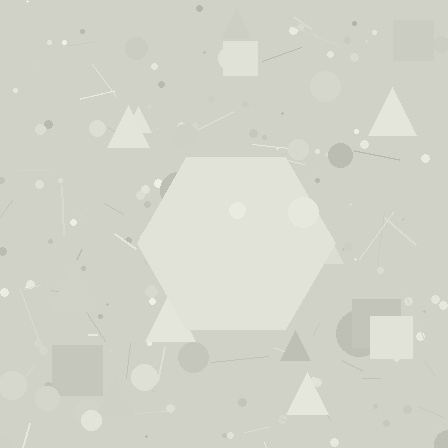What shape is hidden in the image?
A hexagon is hidden in the image.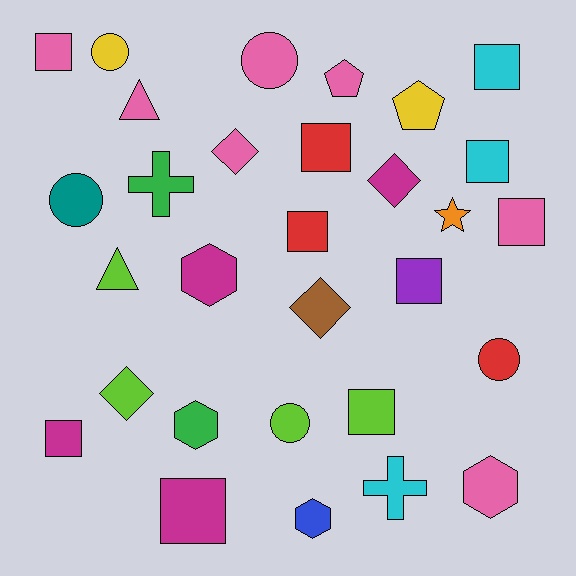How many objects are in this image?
There are 30 objects.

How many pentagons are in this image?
There are 2 pentagons.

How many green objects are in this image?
There are 2 green objects.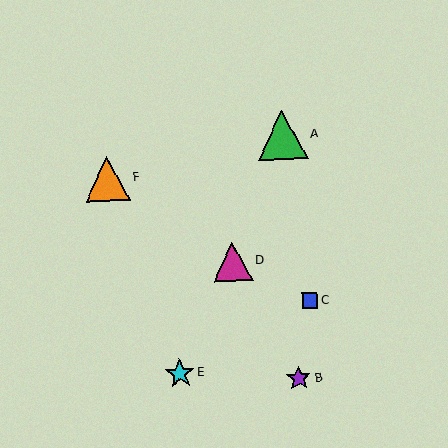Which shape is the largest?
The green triangle (labeled A) is the largest.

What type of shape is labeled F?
Shape F is an orange triangle.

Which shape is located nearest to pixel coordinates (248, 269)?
The magenta triangle (labeled D) at (233, 261) is nearest to that location.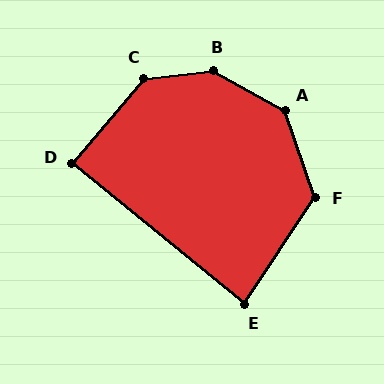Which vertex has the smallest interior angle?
E, at approximately 85 degrees.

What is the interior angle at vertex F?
Approximately 127 degrees (obtuse).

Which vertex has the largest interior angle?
B, at approximately 144 degrees.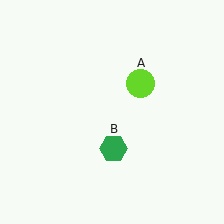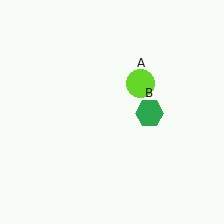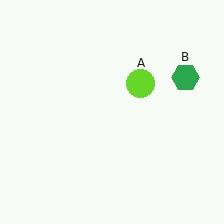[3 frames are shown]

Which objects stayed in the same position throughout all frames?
Lime circle (object A) remained stationary.